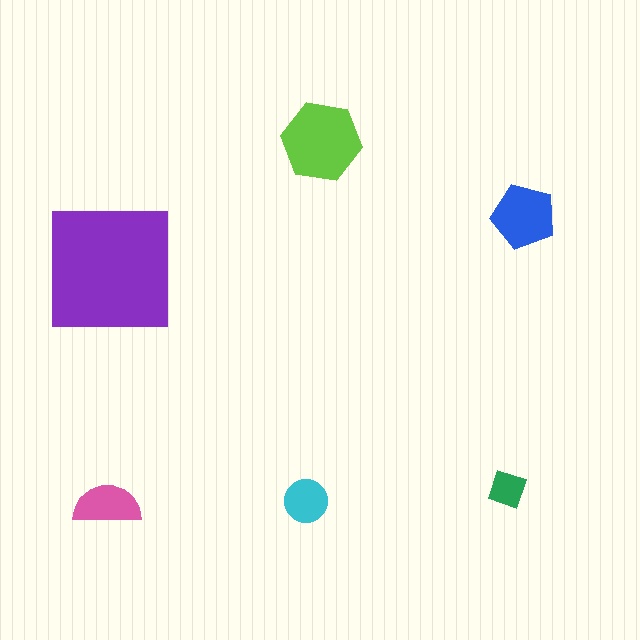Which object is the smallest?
The green diamond.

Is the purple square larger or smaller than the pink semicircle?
Larger.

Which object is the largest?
The purple square.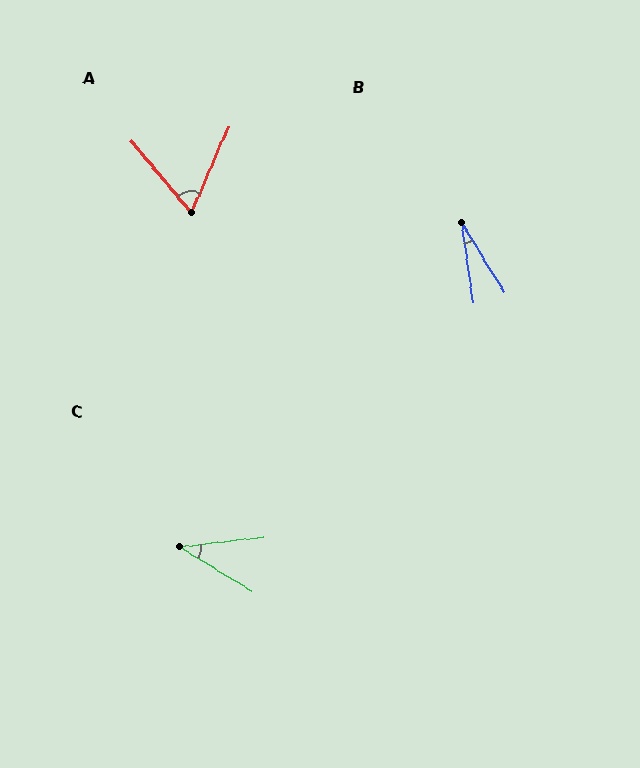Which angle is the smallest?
B, at approximately 24 degrees.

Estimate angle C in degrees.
Approximately 38 degrees.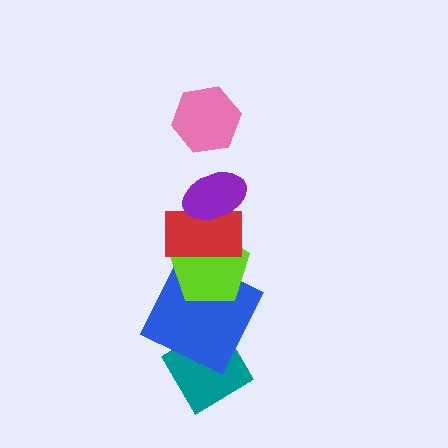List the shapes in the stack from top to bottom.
From top to bottom: the pink hexagon, the purple ellipse, the red rectangle, the lime pentagon, the blue square, the teal diamond.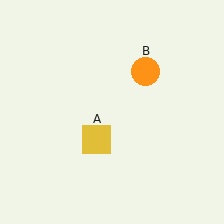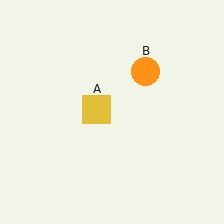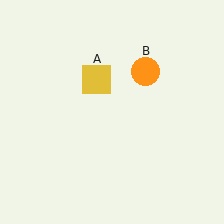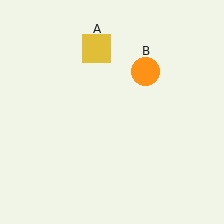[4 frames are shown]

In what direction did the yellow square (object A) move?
The yellow square (object A) moved up.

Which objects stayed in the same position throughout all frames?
Orange circle (object B) remained stationary.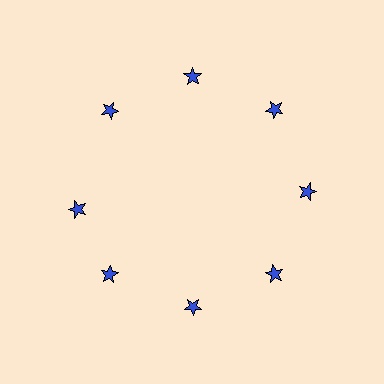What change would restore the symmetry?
The symmetry would be restored by rotating it back into even spacing with its neighbors so that all 8 stars sit at equal angles and equal distance from the center.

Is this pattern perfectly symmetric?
No. The 8 blue stars are arranged in a ring, but one element near the 9 o'clock position is rotated out of alignment along the ring, breaking the 8-fold rotational symmetry.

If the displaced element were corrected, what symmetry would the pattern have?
It would have 8-fold rotational symmetry — the pattern would map onto itself every 45 degrees.